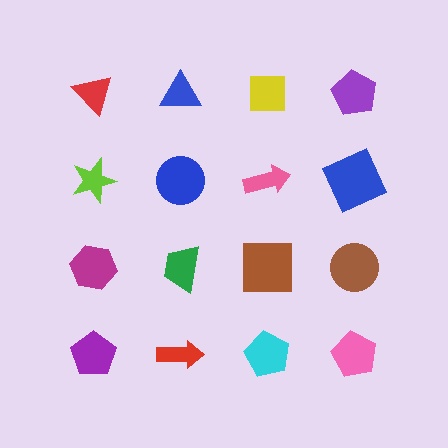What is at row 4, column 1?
A purple pentagon.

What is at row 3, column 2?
A green trapezoid.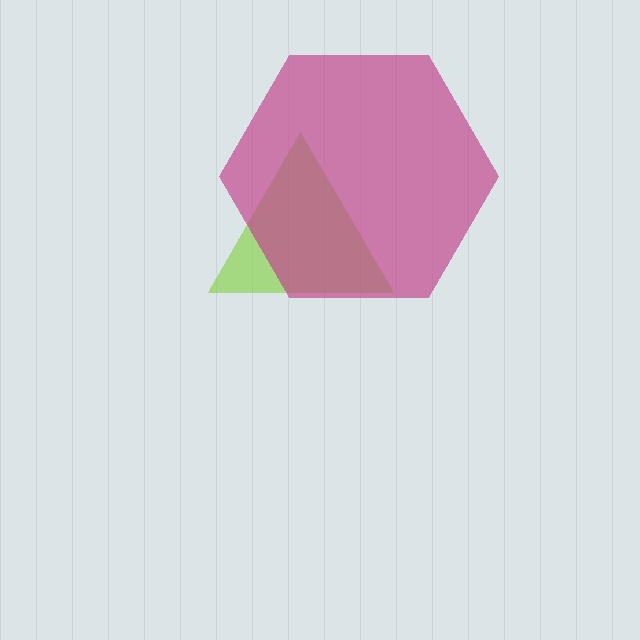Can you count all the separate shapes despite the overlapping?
Yes, there are 2 separate shapes.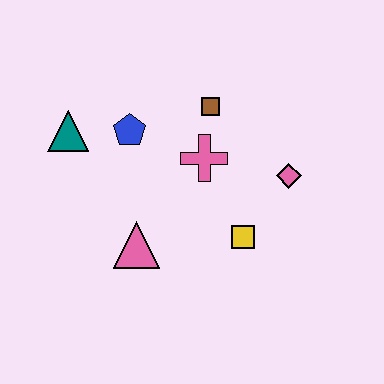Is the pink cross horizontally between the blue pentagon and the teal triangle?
No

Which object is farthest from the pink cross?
The teal triangle is farthest from the pink cross.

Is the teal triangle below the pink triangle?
No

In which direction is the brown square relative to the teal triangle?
The brown square is to the right of the teal triangle.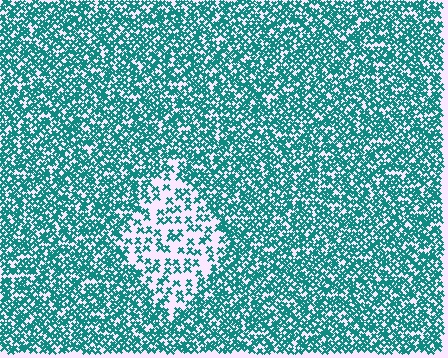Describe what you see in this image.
The image contains small teal elements arranged at two different densities. A diamond-shaped region is visible where the elements are less densely packed than the surrounding area.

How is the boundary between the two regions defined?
The boundary is defined by a change in element density (approximately 2.5x ratio). All elements are the same color, size, and shape.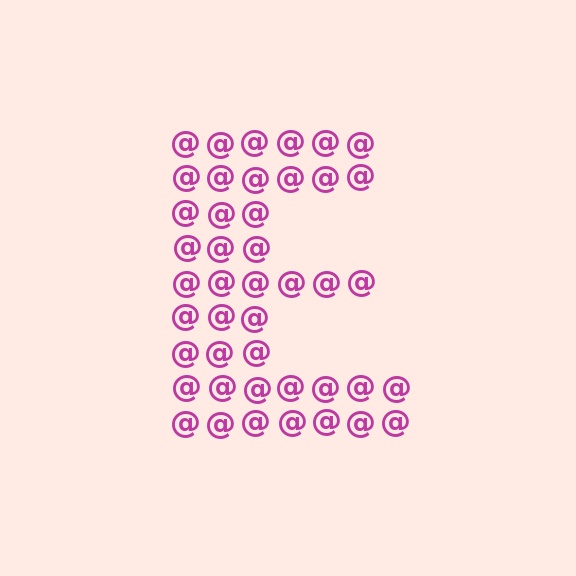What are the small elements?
The small elements are at signs.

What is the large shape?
The large shape is the letter E.